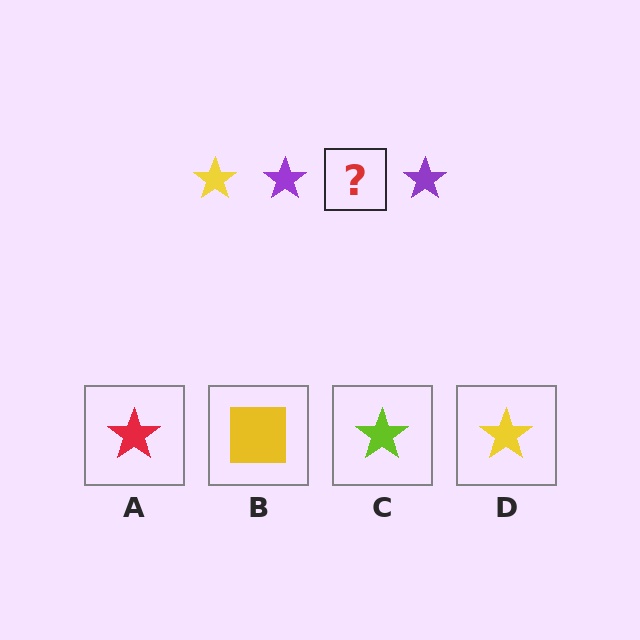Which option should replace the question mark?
Option D.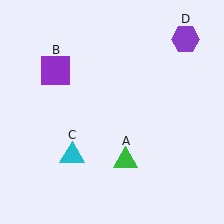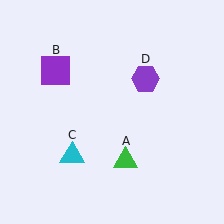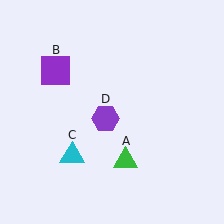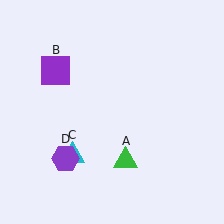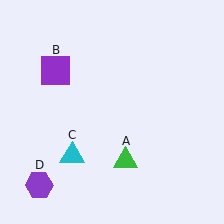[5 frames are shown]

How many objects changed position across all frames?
1 object changed position: purple hexagon (object D).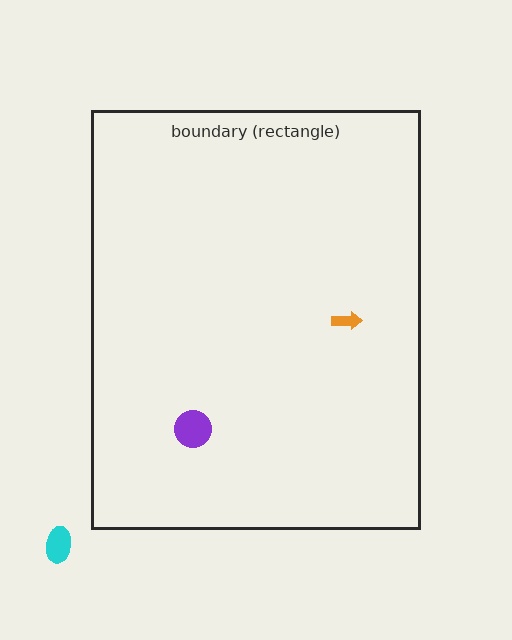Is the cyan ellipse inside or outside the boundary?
Outside.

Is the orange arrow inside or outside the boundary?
Inside.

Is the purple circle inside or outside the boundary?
Inside.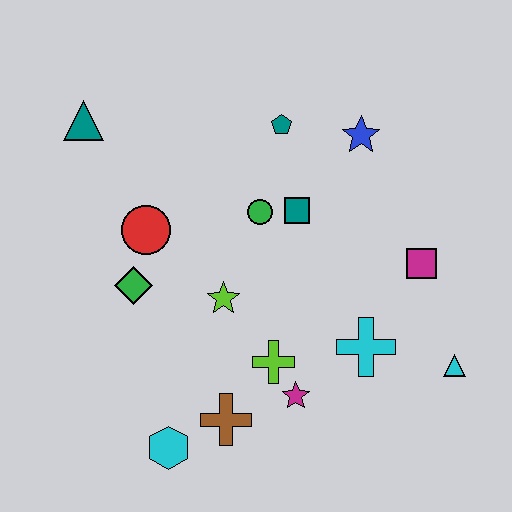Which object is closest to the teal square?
The green circle is closest to the teal square.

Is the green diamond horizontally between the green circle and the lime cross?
No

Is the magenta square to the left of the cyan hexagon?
No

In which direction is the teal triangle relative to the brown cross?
The teal triangle is above the brown cross.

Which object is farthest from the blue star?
The cyan hexagon is farthest from the blue star.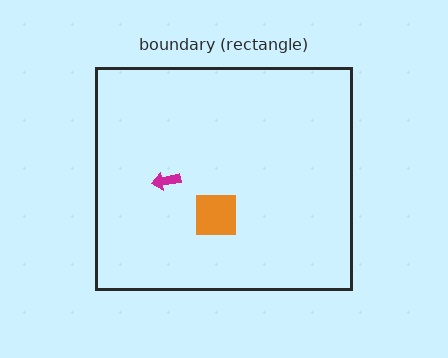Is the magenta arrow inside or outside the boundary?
Inside.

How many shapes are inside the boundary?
2 inside, 0 outside.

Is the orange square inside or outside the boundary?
Inside.